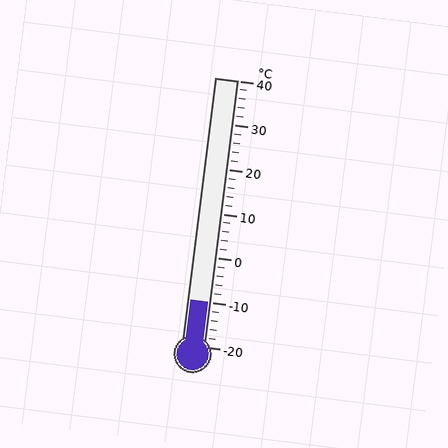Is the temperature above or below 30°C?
The temperature is below 30°C.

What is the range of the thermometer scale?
The thermometer scale ranges from -20°C to 40°C.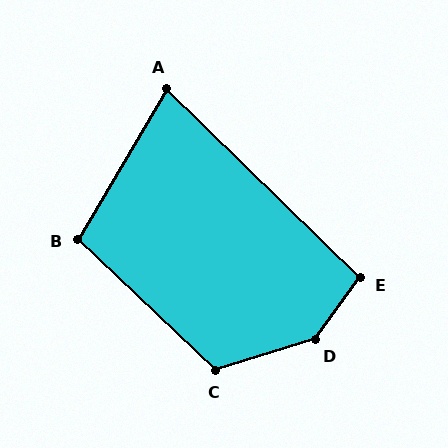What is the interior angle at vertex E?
Approximately 98 degrees (obtuse).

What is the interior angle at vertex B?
Approximately 103 degrees (obtuse).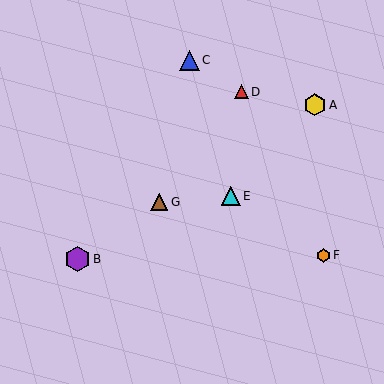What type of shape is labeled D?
Shape D is a red triangle.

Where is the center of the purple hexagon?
The center of the purple hexagon is at (77, 259).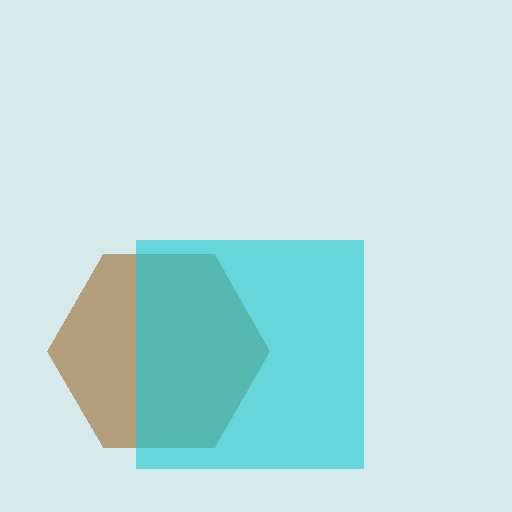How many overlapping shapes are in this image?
There are 2 overlapping shapes in the image.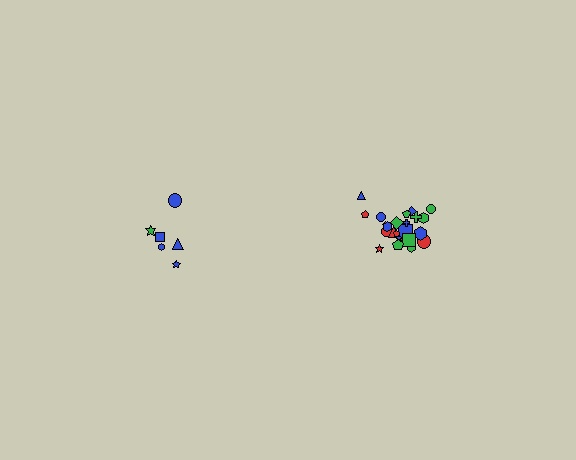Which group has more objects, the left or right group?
The right group.